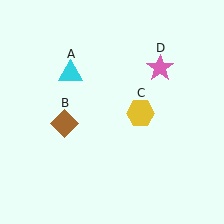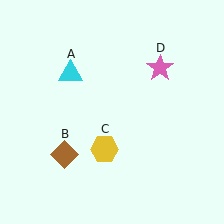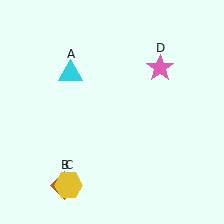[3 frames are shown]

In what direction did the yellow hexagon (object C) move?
The yellow hexagon (object C) moved down and to the left.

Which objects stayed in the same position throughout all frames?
Cyan triangle (object A) and pink star (object D) remained stationary.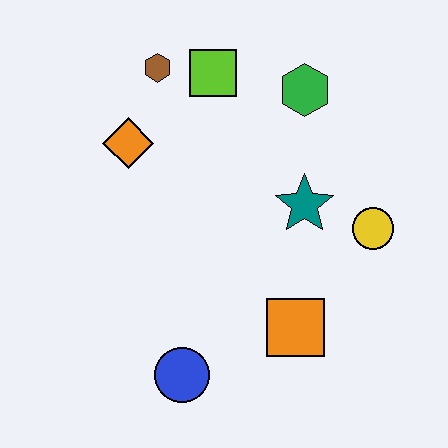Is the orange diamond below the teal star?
No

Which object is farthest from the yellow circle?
The brown hexagon is farthest from the yellow circle.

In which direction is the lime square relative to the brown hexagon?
The lime square is to the right of the brown hexagon.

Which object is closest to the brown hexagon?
The lime square is closest to the brown hexagon.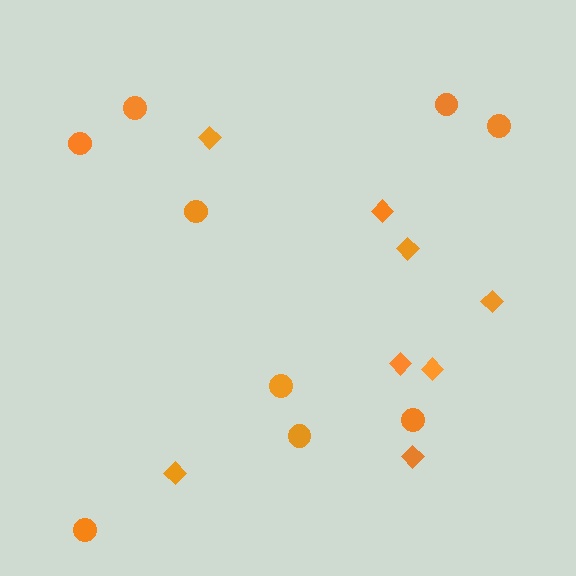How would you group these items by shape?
There are 2 groups: one group of circles (9) and one group of diamonds (8).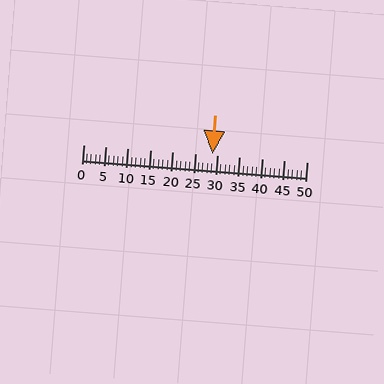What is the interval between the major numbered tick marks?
The major tick marks are spaced 5 units apart.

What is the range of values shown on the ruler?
The ruler shows values from 0 to 50.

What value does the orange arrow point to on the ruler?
The orange arrow points to approximately 29.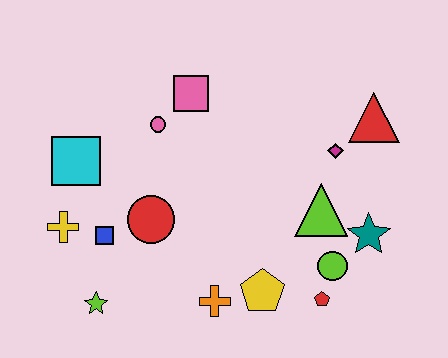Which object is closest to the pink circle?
The pink square is closest to the pink circle.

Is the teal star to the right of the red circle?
Yes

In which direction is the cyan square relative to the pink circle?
The cyan square is to the left of the pink circle.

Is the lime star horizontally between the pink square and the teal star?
No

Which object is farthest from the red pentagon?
The cyan square is farthest from the red pentagon.